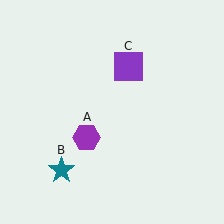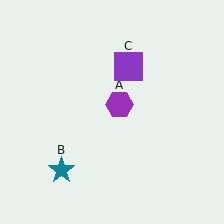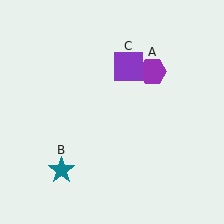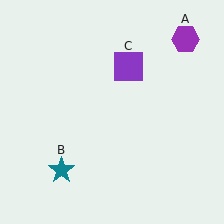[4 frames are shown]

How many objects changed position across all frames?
1 object changed position: purple hexagon (object A).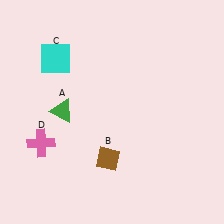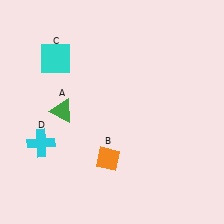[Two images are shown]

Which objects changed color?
B changed from brown to orange. D changed from pink to cyan.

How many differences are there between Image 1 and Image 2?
There are 2 differences between the two images.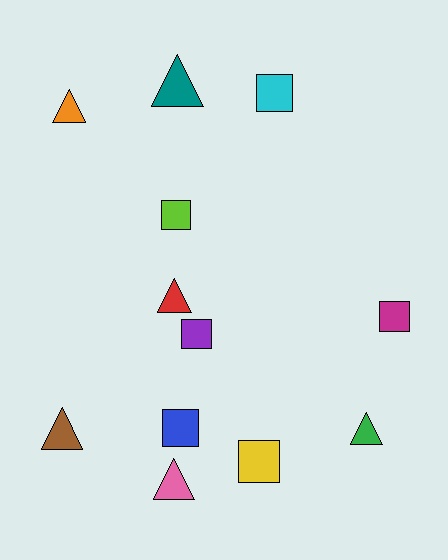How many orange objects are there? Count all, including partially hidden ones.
There is 1 orange object.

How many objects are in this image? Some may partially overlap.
There are 12 objects.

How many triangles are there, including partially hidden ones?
There are 6 triangles.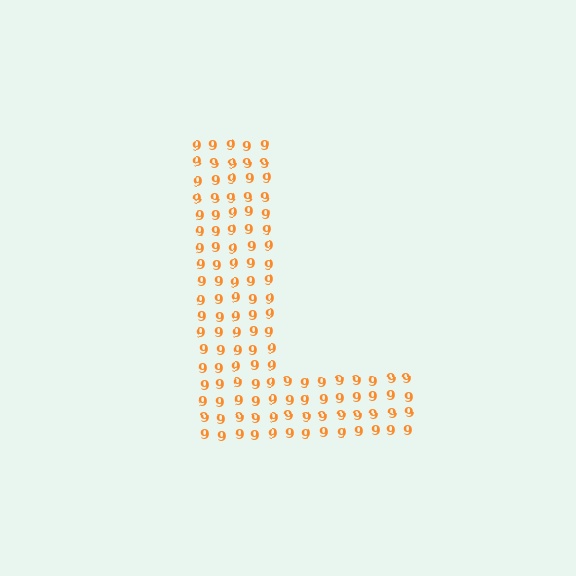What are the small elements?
The small elements are digit 9's.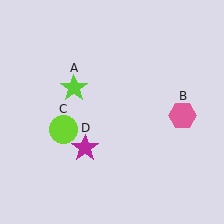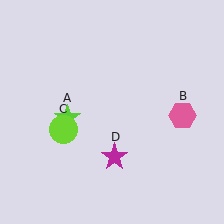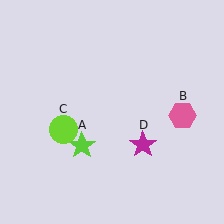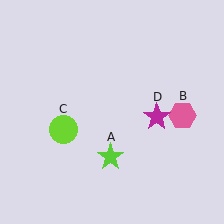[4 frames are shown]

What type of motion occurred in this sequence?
The lime star (object A), magenta star (object D) rotated counterclockwise around the center of the scene.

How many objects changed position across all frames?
2 objects changed position: lime star (object A), magenta star (object D).